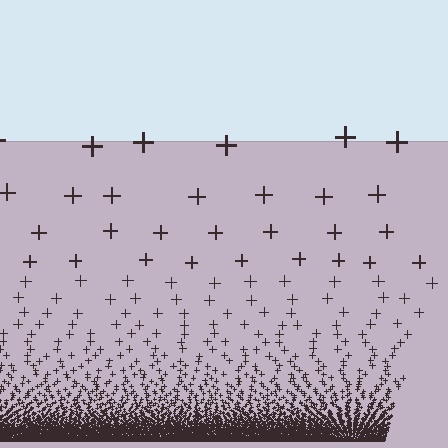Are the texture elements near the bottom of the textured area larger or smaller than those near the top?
Smaller. The gradient is inverted — elements near the bottom are smaller and denser.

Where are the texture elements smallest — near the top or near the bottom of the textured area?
Near the bottom.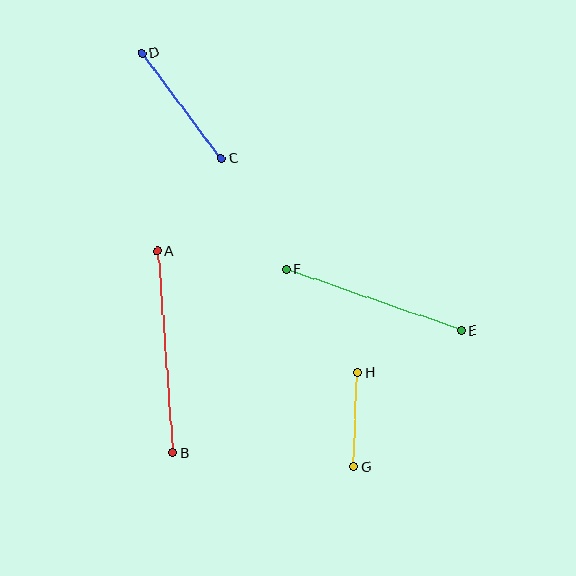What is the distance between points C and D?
The distance is approximately 133 pixels.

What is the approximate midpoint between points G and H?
The midpoint is at approximately (356, 419) pixels.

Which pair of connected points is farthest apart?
Points A and B are farthest apart.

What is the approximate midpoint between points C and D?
The midpoint is at approximately (182, 106) pixels.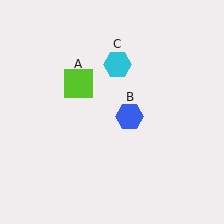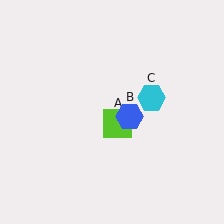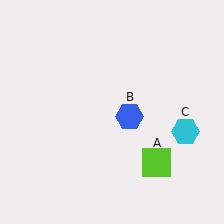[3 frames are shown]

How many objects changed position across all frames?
2 objects changed position: lime square (object A), cyan hexagon (object C).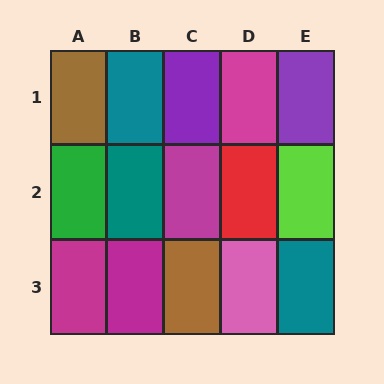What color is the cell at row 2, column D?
Red.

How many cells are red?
1 cell is red.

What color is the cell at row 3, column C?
Brown.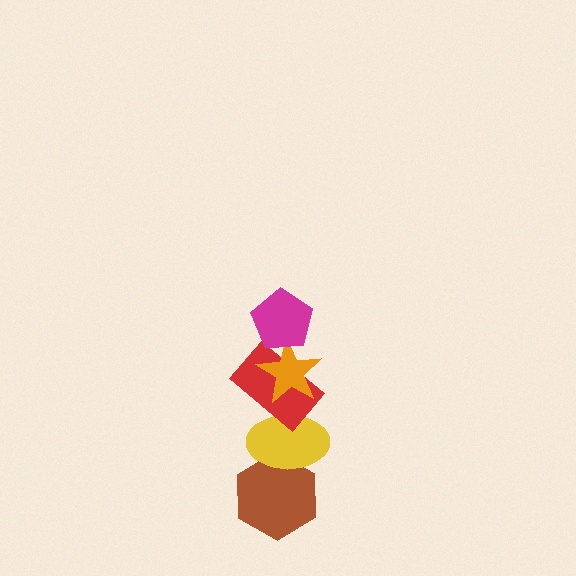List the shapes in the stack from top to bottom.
From top to bottom: the magenta pentagon, the orange star, the red rectangle, the yellow ellipse, the brown hexagon.